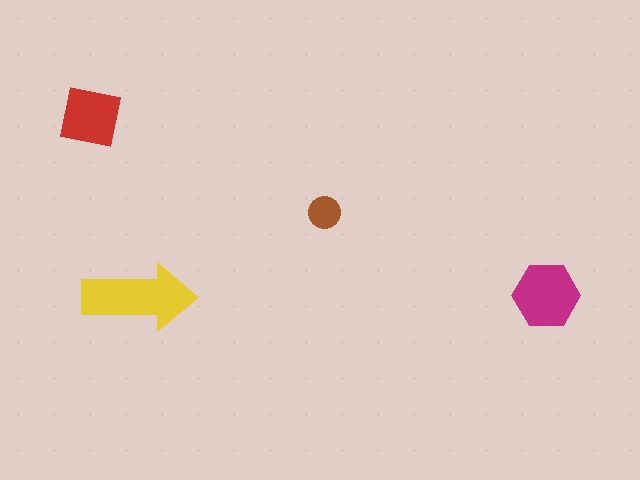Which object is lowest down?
The yellow arrow is bottommost.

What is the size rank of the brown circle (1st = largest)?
4th.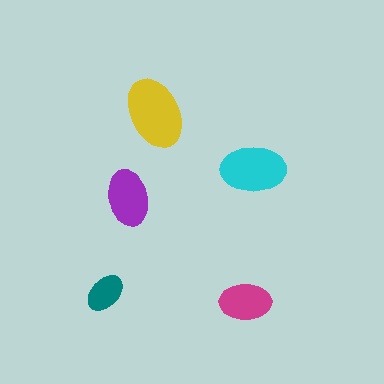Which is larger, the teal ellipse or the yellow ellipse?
The yellow one.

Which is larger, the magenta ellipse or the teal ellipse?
The magenta one.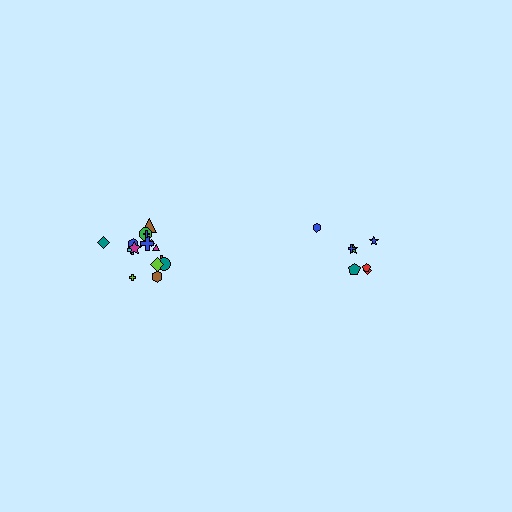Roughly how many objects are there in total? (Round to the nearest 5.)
Roughly 20 objects in total.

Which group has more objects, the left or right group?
The left group.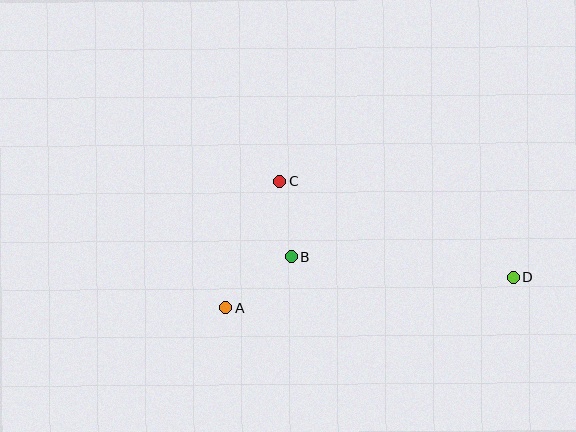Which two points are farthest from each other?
Points A and D are farthest from each other.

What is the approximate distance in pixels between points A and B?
The distance between A and B is approximately 84 pixels.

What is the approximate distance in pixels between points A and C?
The distance between A and C is approximately 138 pixels.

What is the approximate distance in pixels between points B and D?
The distance between B and D is approximately 223 pixels.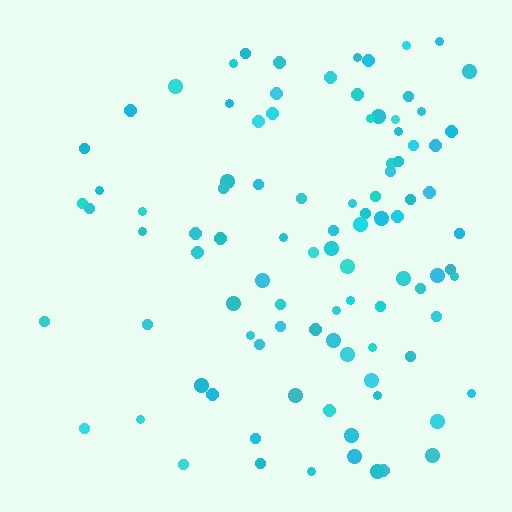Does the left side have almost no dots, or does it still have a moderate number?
Still a moderate number, just noticeably fewer than the right.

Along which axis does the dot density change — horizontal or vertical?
Horizontal.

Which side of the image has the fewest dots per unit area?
The left.